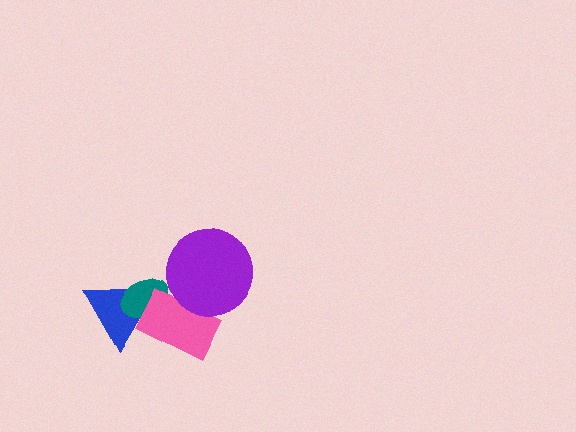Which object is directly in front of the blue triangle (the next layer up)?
The teal ellipse is directly in front of the blue triangle.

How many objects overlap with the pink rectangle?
3 objects overlap with the pink rectangle.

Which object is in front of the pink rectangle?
The purple circle is in front of the pink rectangle.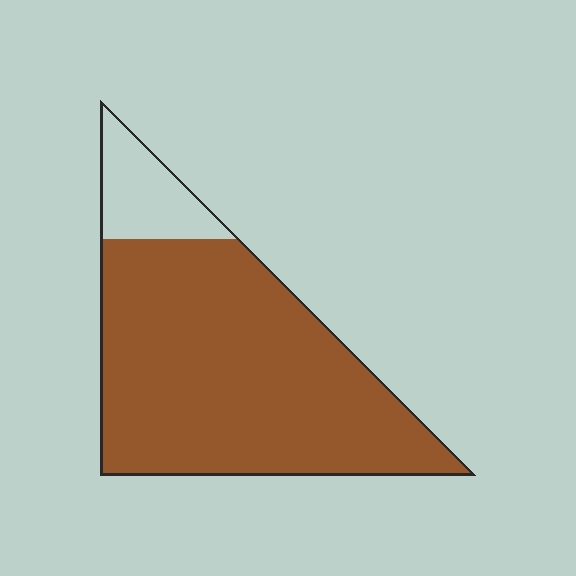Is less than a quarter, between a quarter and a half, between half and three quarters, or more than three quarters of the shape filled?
More than three quarters.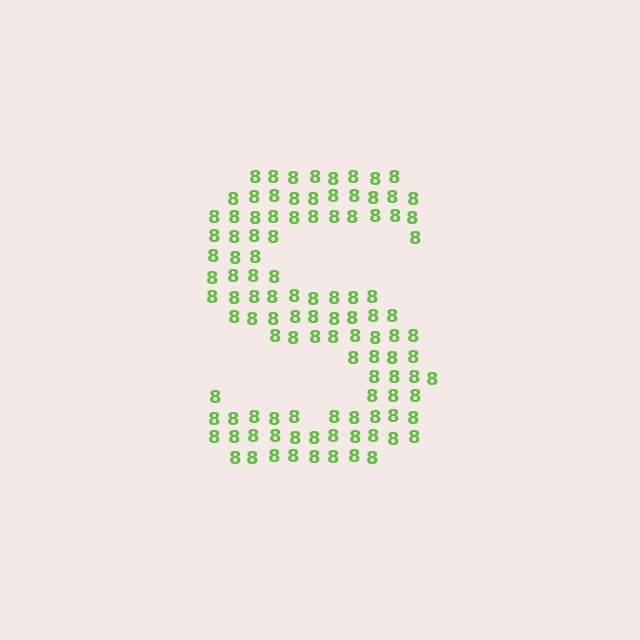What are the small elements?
The small elements are digit 8's.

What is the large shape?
The large shape is the letter S.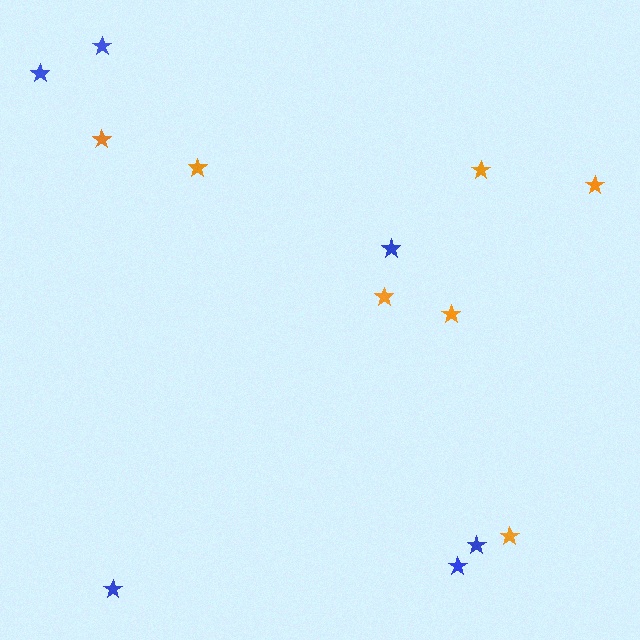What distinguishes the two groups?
There are 2 groups: one group of orange stars (7) and one group of blue stars (6).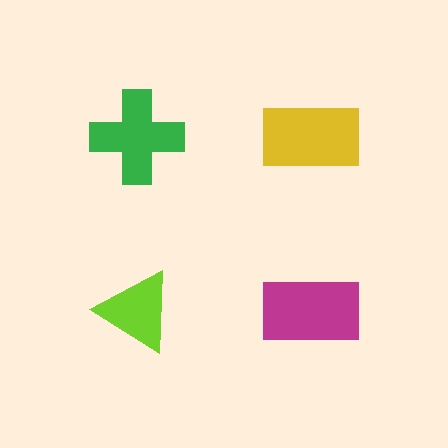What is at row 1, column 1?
A green cross.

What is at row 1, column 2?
A yellow rectangle.